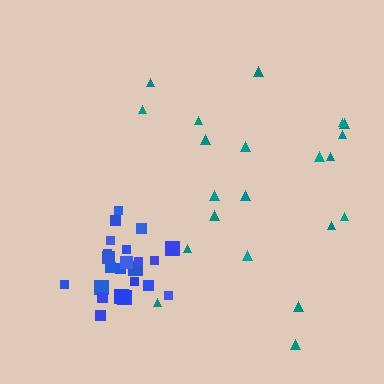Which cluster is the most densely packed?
Blue.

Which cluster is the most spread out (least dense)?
Teal.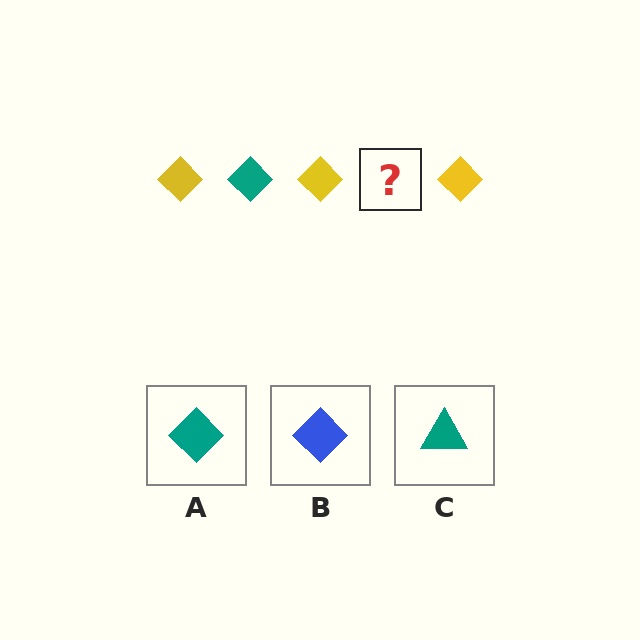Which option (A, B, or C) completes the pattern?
A.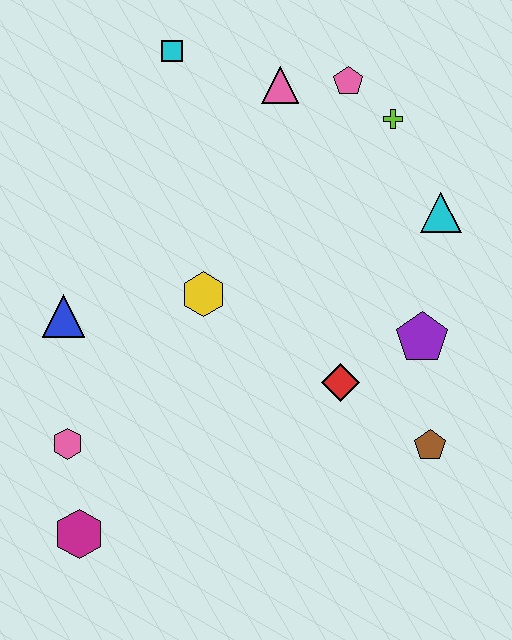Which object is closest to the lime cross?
The pink pentagon is closest to the lime cross.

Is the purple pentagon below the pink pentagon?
Yes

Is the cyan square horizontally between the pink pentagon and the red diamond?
No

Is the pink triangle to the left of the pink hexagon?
No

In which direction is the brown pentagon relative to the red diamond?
The brown pentagon is to the right of the red diamond.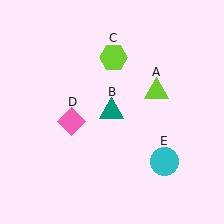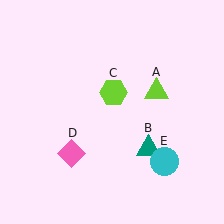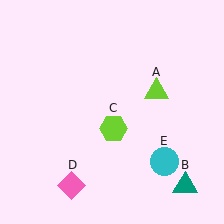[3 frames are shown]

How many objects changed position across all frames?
3 objects changed position: teal triangle (object B), lime hexagon (object C), pink diamond (object D).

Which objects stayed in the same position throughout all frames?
Lime triangle (object A) and cyan circle (object E) remained stationary.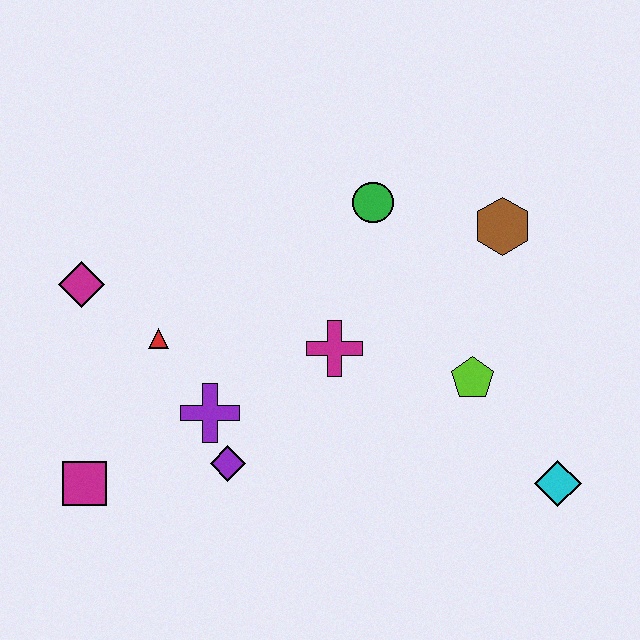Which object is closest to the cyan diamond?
The lime pentagon is closest to the cyan diamond.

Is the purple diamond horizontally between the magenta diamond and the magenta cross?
Yes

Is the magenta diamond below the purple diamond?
No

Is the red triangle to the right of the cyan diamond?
No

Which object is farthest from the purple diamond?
The brown hexagon is farthest from the purple diamond.